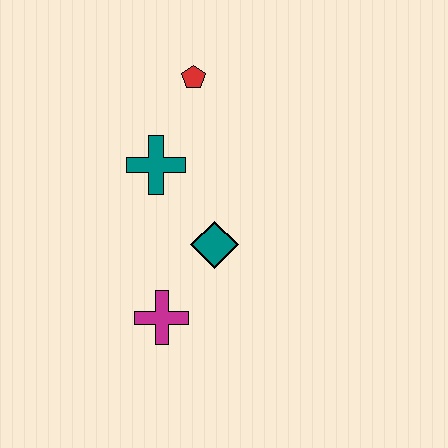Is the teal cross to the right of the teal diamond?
No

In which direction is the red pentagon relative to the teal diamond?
The red pentagon is above the teal diamond.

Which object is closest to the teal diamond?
The magenta cross is closest to the teal diamond.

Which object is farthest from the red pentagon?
The magenta cross is farthest from the red pentagon.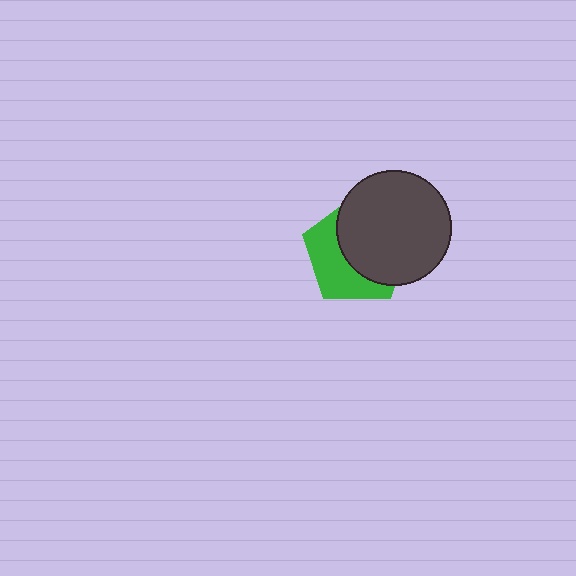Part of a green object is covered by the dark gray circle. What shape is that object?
It is a pentagon.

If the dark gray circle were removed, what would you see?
You would see the complete green pentagon.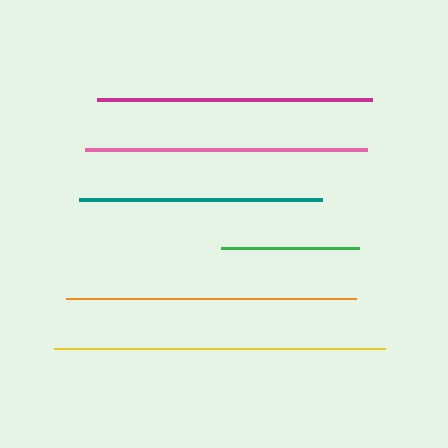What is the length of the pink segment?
The pink segment is approximately 282 pixels long.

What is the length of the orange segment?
The orange segment is approximately 289 pixels long.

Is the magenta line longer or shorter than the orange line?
The orange line is longer than the magenta line.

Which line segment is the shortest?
The green line is the shortest at approximately 138 pixels.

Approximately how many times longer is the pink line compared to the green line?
The pink line is approximately 2.0 times the length of the green line.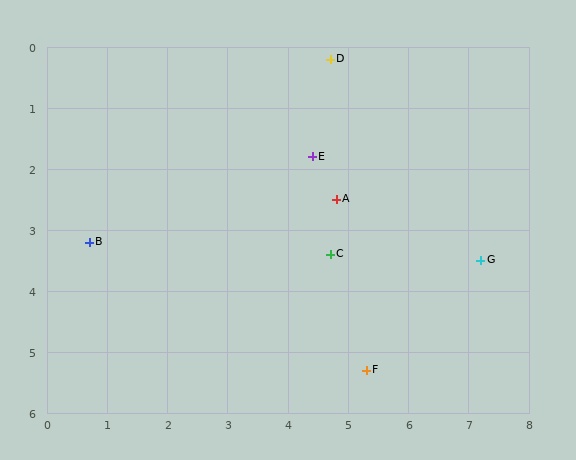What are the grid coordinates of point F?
Point F is at approximately (5.3, 5.3).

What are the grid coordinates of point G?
Point G is at approximately (7.2, 3.5).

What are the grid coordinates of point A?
Point A is at approximately (4.8, 2.5).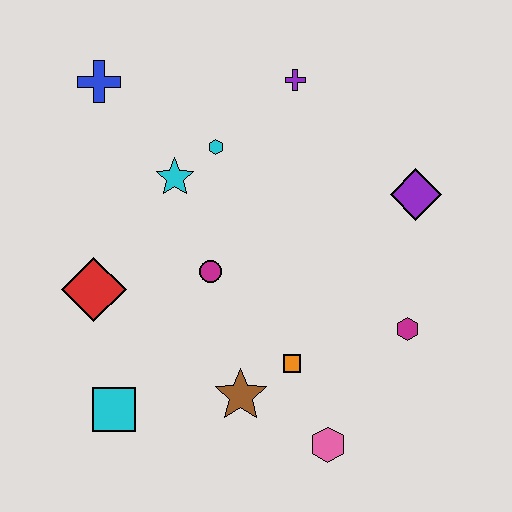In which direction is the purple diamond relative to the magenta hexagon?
The purple diamond is above the magenta hexagon.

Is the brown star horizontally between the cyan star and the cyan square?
No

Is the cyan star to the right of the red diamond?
Yes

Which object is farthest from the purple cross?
The cyan square is farthest from the purple cross.